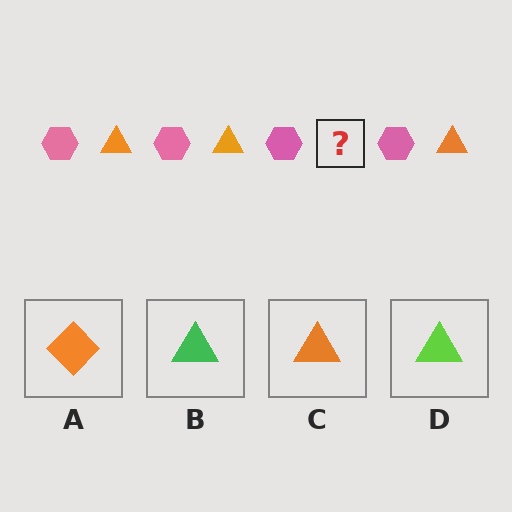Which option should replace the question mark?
Option C.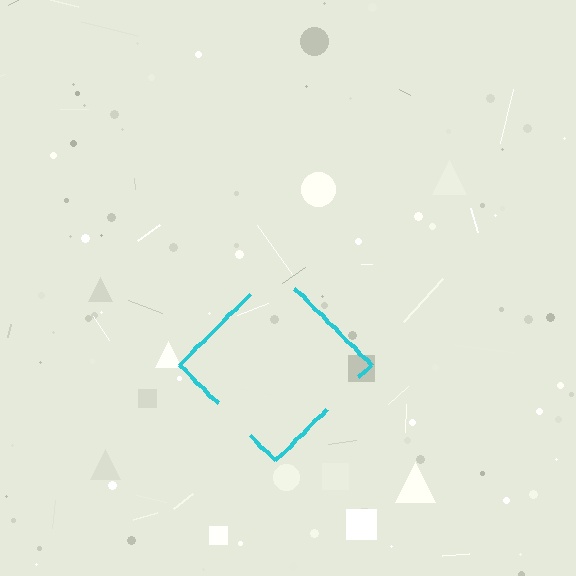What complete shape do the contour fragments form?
The contour fragments form a diamond.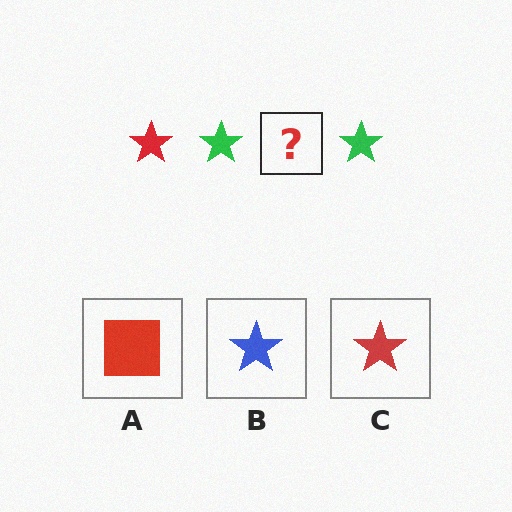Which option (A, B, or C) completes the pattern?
C.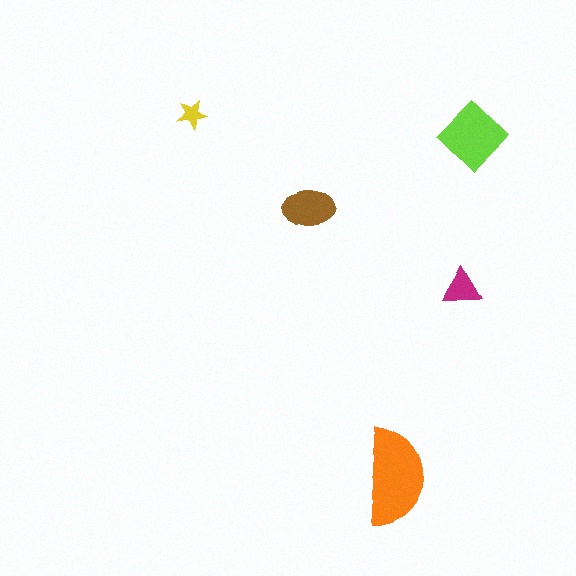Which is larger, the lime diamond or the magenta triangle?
The lime diamond.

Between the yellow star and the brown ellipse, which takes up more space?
The brown ellipse.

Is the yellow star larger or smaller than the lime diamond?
Smaller.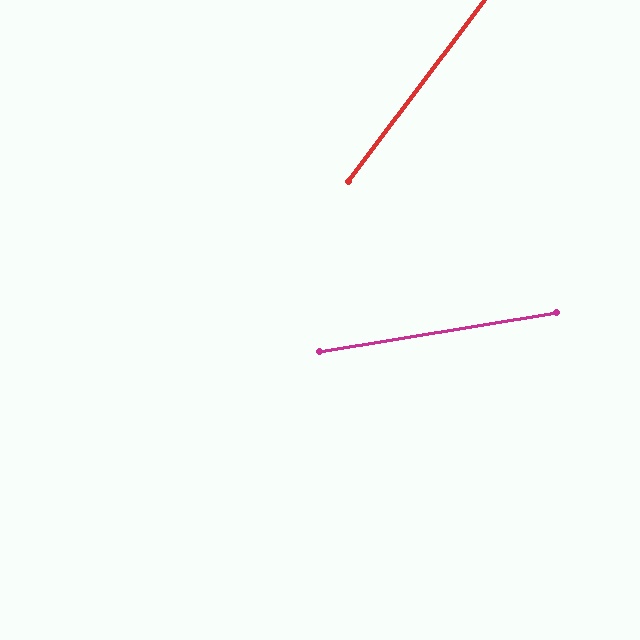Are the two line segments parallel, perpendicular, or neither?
Neither parallel nor perpendicular — they differ by about 44°.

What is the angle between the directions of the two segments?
Approximately 44 degrees.